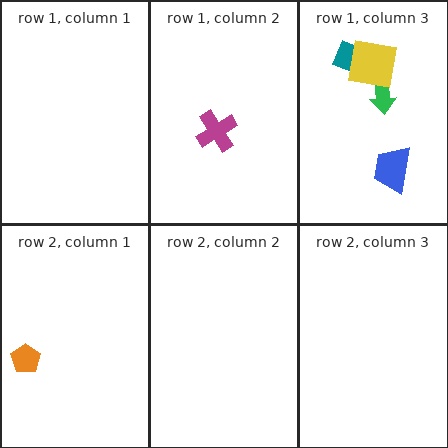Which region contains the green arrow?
The row 1, column 3 region.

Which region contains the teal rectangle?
The row 1, column 3 region.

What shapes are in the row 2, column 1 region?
The orange pentagon.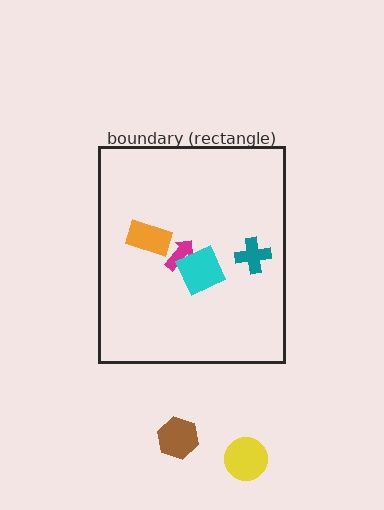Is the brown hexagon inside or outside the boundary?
Outside.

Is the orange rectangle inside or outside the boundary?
Inside.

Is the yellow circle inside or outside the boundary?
Outside.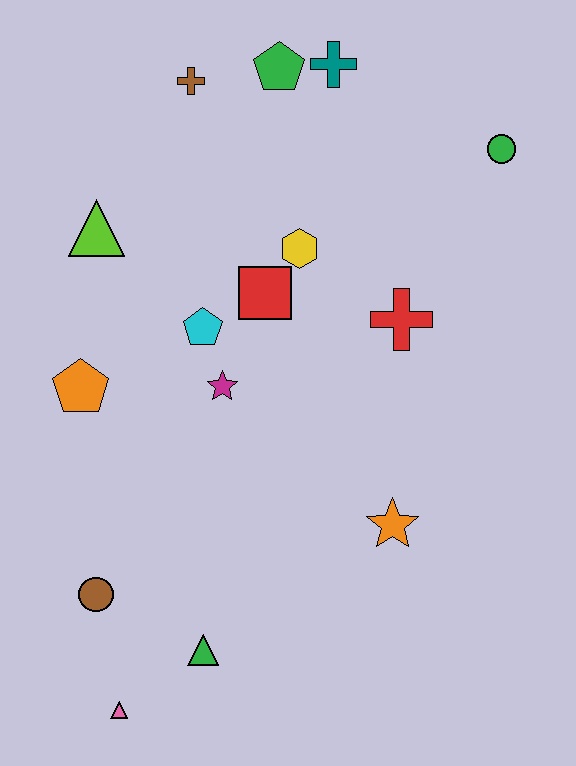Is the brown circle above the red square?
No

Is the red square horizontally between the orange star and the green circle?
No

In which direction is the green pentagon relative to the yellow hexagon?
The green pentagon is above the yellow hexagon.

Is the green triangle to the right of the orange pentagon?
Yes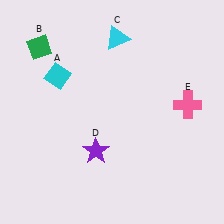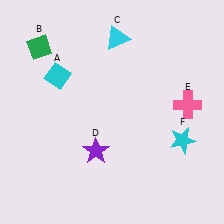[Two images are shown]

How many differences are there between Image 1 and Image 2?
There is 1 difference between the two images.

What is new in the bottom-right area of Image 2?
A cyan star (F) was added in the bottom-right area of Image 2.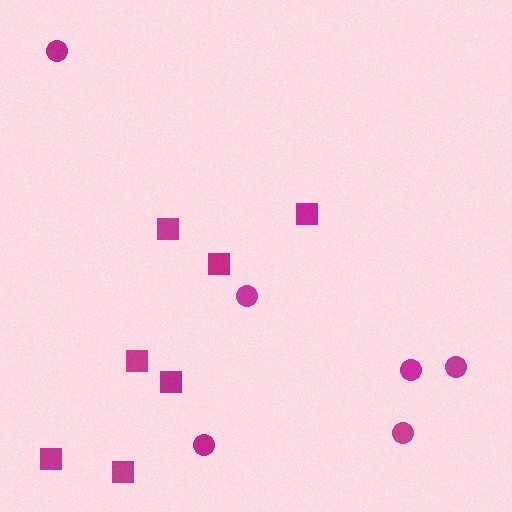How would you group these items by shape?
There are 2 groups: one group of circles (6) and one group of squares (7).